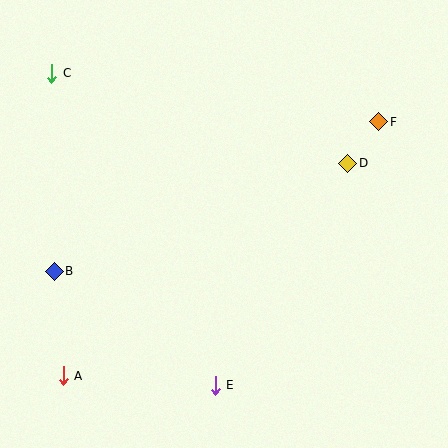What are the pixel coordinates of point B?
Point B is at (54, 271).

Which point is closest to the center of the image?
Point D at (348, 163) is closest to the center.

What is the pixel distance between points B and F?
The distance between B and F is 357 pixels.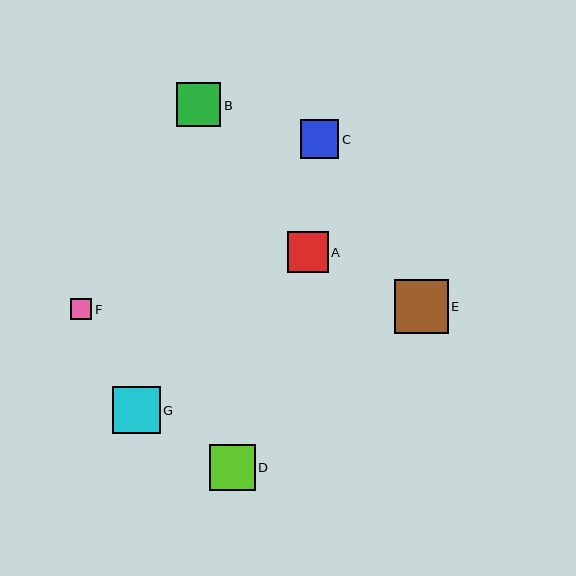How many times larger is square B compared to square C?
Square B is approximately 1.2 times the size of square C.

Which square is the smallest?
Square F is the smallest with a size of approximately 21 pixels.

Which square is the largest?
Square E is the largest with a size of approximately 54 pixels.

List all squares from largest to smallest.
From largest to smallest: E, G, D, B, A, C, F.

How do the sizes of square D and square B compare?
Square D and square B are approximately the same size.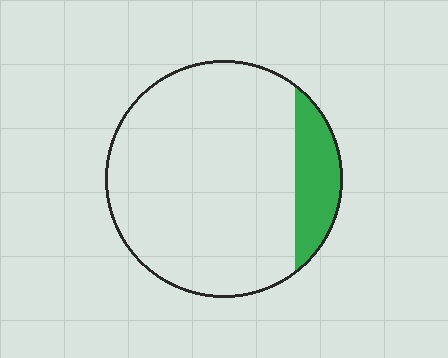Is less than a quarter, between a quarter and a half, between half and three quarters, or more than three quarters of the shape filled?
Less than a quarter.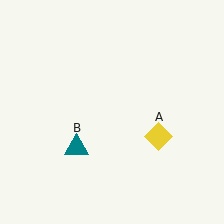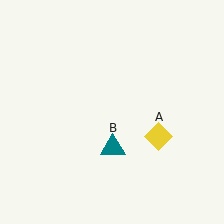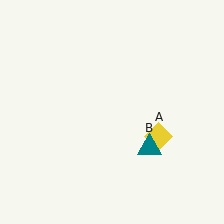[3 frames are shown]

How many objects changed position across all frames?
1 object changed position: teal triangle (object B).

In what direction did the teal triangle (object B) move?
The teal triangle (object B) moved right.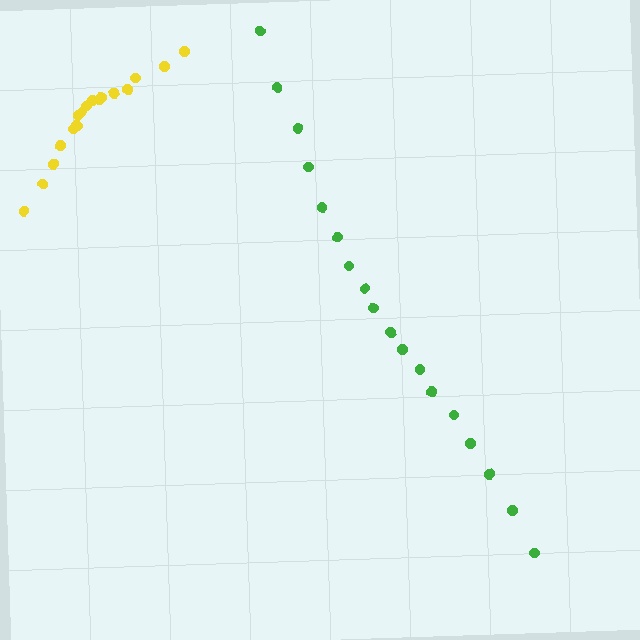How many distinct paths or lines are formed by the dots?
There are 2 distinct paths.